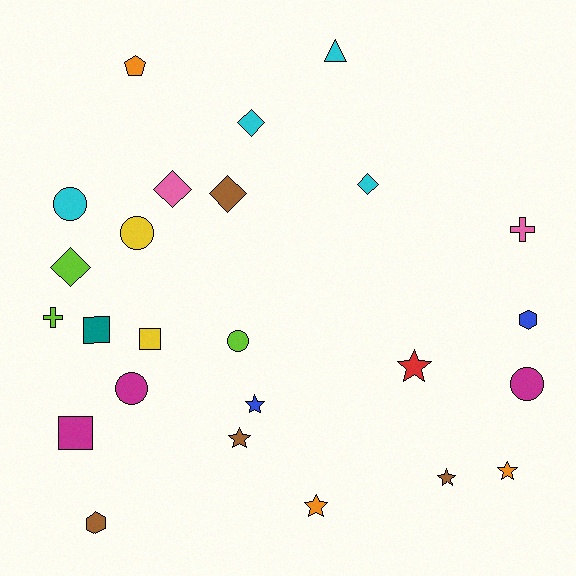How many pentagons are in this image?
There is 1 pentagon.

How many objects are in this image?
There are 25 objects.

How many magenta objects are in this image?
There are 3 magenta objects.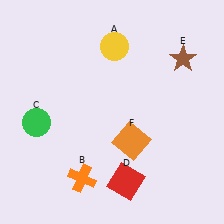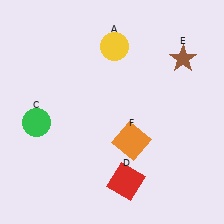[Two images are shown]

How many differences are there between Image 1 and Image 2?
There is 1 difference between the two images.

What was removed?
The orange cross (B) was removed in Image 2.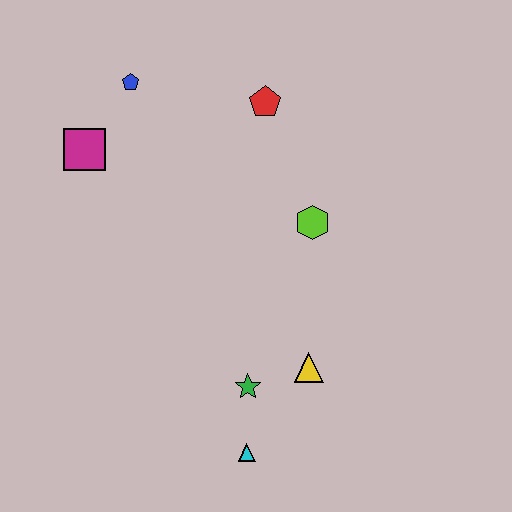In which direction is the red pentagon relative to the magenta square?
The red pentagon is to the right of the magenta square.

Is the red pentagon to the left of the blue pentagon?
No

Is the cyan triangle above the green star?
No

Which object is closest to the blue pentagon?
The magenta square is closest to the blue pentagon.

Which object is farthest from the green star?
The blue pentagon is farthest from the green star.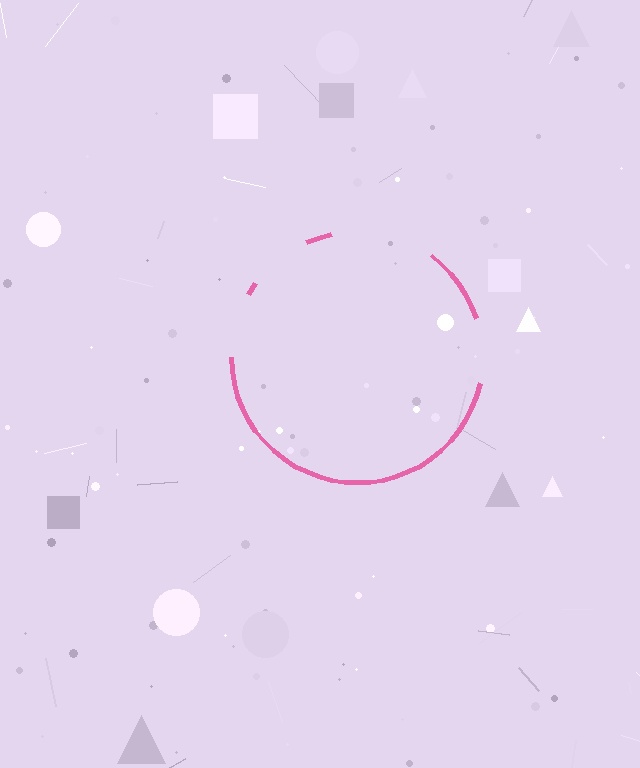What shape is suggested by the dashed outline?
The dashed outline suggests a circle.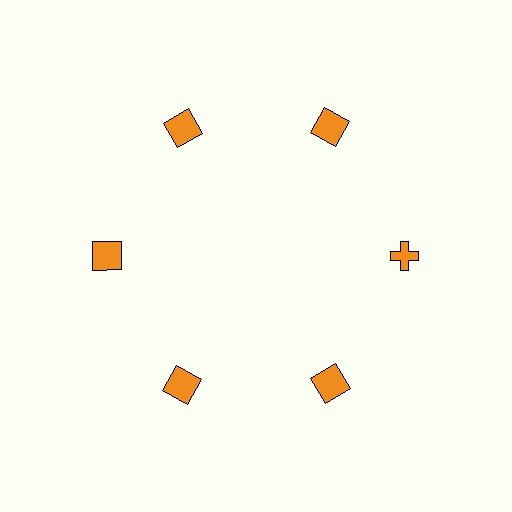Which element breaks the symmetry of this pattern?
The orange cross at roughly the 3 o'clock position breaks the symmetry. All other shapes are orange squares.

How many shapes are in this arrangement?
There are 6 shapes arranged in a ring pattern.